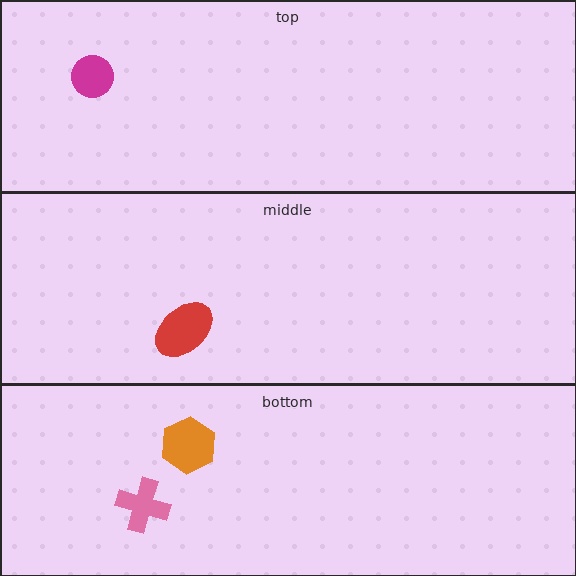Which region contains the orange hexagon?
The bottom region.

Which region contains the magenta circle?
The top region.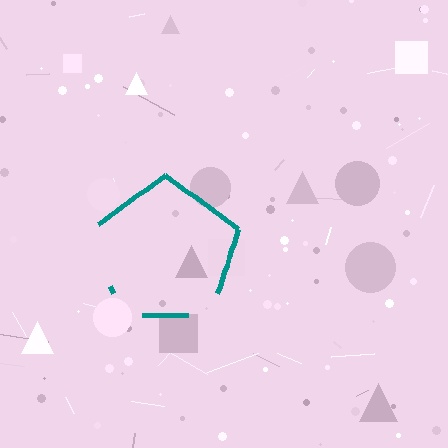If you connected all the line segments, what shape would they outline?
They would outline a pentagon.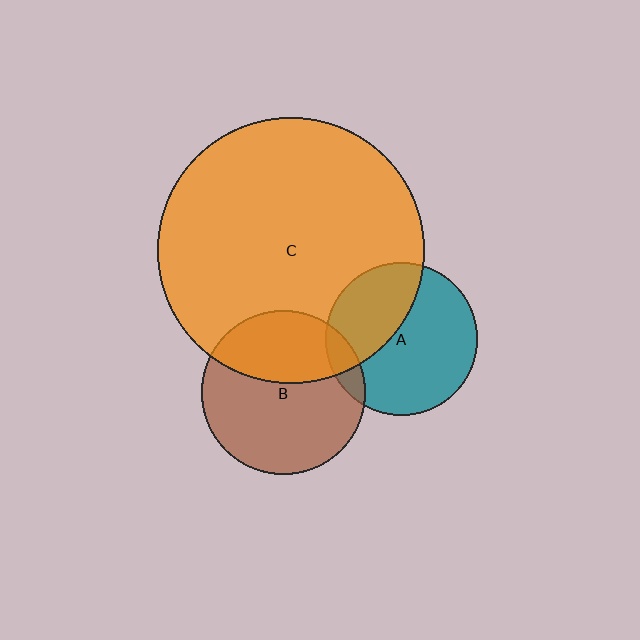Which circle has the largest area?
Circle C (orange).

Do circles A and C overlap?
Yes.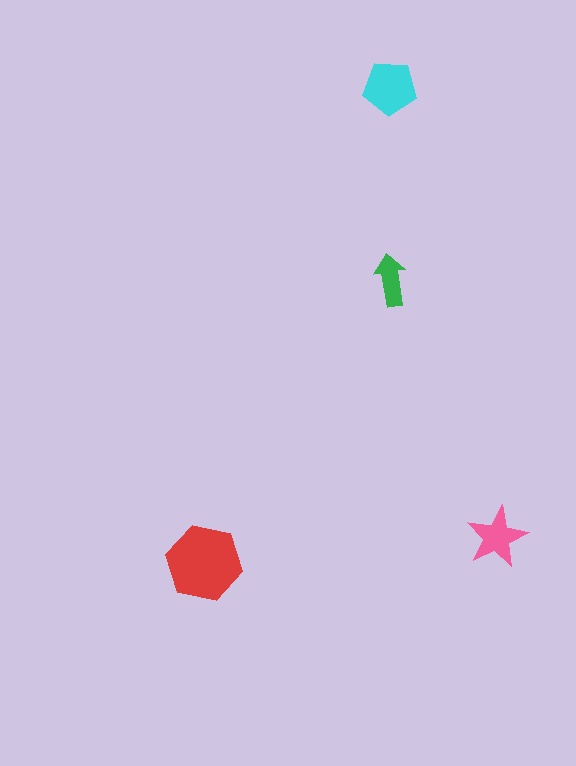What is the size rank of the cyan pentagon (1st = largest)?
2nd.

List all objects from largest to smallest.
The red hexagon, the cyan pentagon, the pink star, the green arrow.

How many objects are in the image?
There are 4 objects in the image.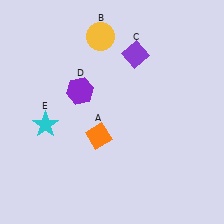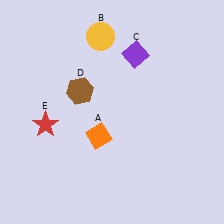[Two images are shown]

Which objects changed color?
D changed from purple to brown. E changed from cyan to red.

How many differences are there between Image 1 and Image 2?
There are 2 differences between the two images.